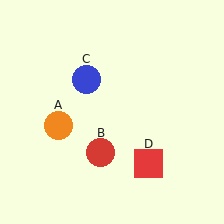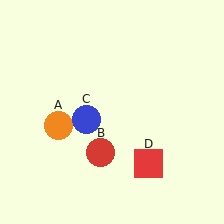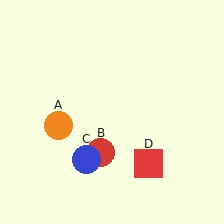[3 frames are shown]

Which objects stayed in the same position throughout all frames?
Orange circle (object A) and red circle (object B) and red square (object D) remained stationary.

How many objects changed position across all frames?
1 object changed position: blue circle (object C).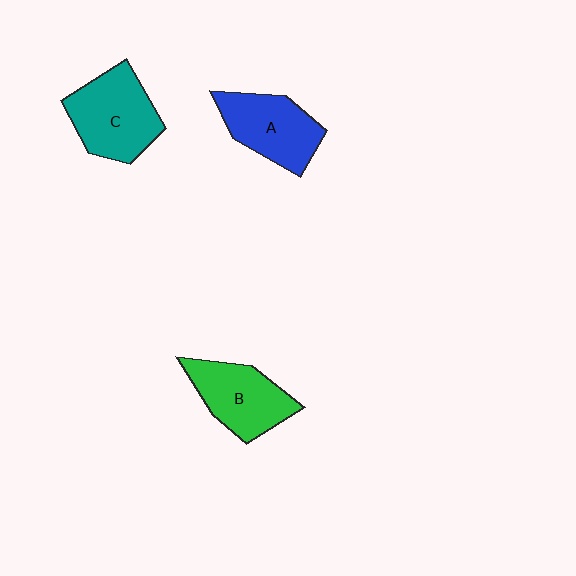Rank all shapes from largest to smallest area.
From largest to smallest: C (teal), A (blue), B (green).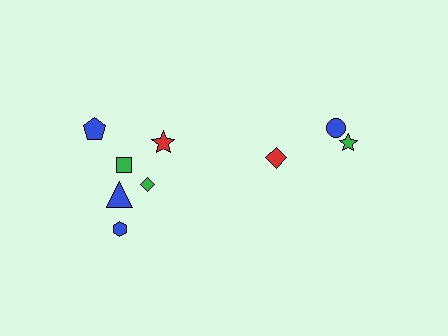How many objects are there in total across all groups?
There are 9 objects.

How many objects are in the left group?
There are 6 objects.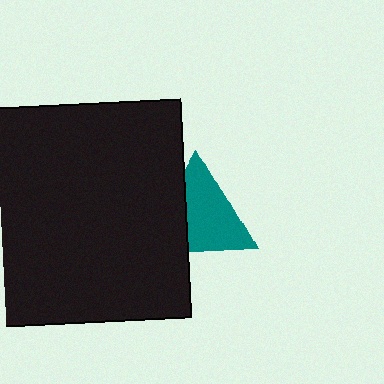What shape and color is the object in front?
The object in front is a black rectangle.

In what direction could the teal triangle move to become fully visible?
The teal triangle could move right. That would shift it out from behind the black rectangle entirely.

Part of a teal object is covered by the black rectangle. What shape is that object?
It is a triangle.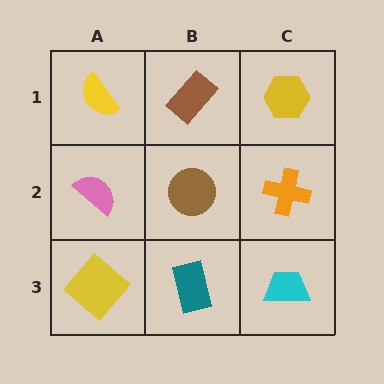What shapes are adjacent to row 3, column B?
A brown circle (row 2, column B), a yellow diamond (row 3, column A), a cyan trapezoid (row 3, column C).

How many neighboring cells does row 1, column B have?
3.